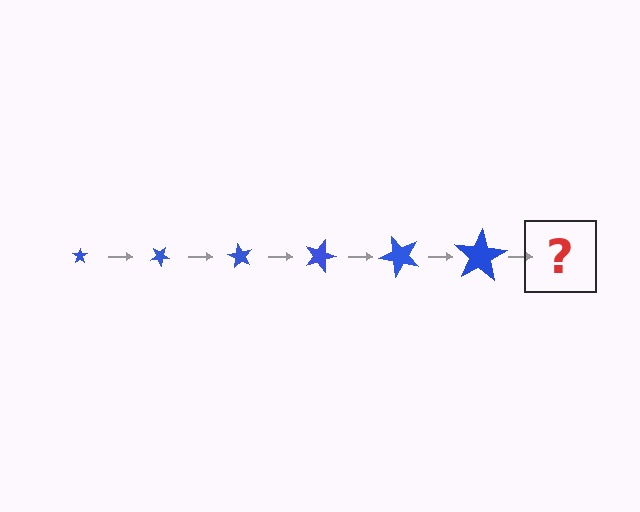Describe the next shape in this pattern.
It should be a star, larger than the previous one and rotated 180 degrees from the start.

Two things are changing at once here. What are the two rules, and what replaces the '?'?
The two rules are that the star grows larger each step and it rotates 30 degrees each step. The '?' should be a star, larger than the previous one and rotated 180 degrees from the start.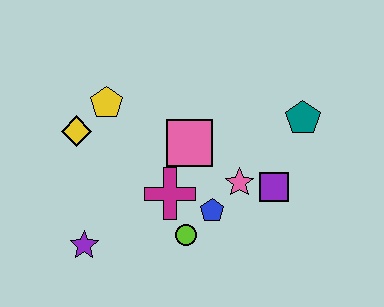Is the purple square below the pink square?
Yes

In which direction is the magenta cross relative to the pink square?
The magenta cross is below the pink square.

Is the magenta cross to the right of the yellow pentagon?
Yes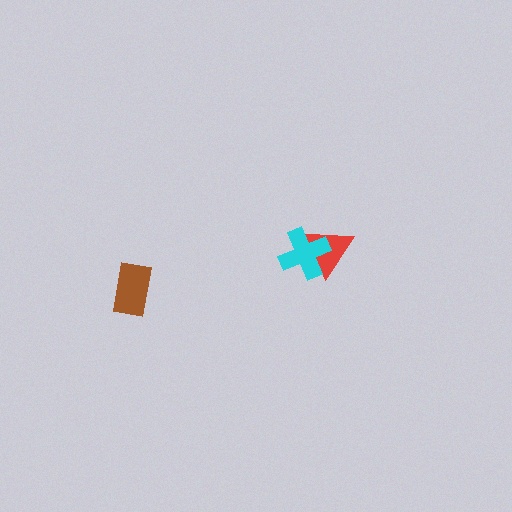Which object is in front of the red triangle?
The cyan cross is in front of the red triangle.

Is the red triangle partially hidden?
Yes, it is partially covered by another shape.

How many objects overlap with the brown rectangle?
0 objects overlap with the brown rectangle.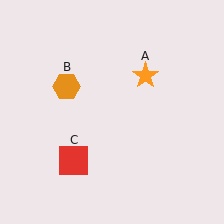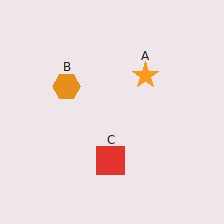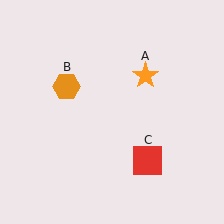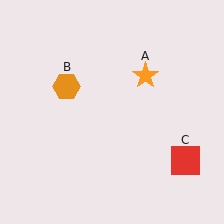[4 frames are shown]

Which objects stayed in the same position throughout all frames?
Orange star (object A) and orange hexagon (object B) remained stationary.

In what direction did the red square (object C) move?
The red square (object C) moved right.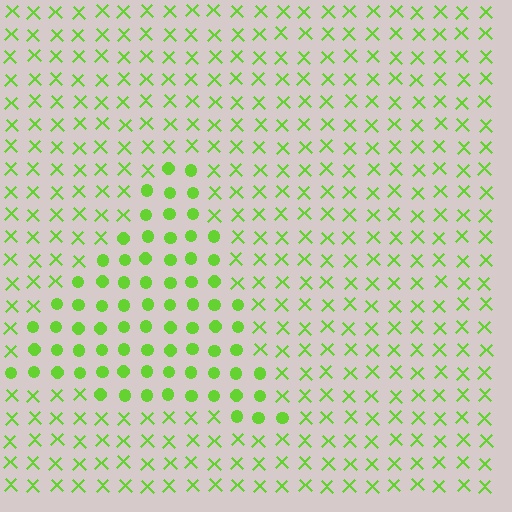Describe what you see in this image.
The image is filled with small lime elements arranged in a uniform grid. A triangle-shaped region contains circles, while the surrounding area contains X marks. The boundary is defined purely by the change in element shape.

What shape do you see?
I see a triangle.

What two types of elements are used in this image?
The image uses circles inside the triangle region and X marks outside it.